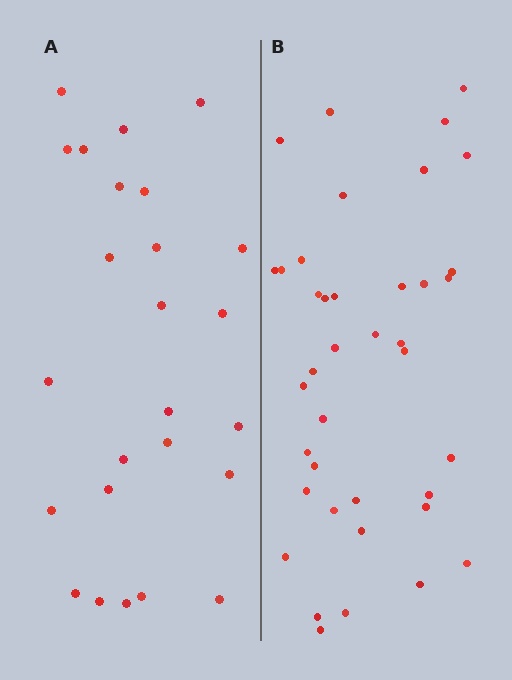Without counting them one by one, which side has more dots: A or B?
Region B (the right region) has more dots.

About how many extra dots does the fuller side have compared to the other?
Region B has approximately 15 more dots than region A.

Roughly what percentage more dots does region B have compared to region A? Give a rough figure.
About 55% more.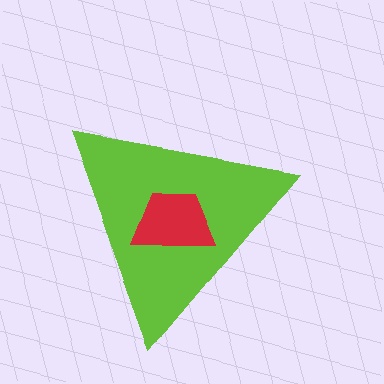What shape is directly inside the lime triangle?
The red trapezoid.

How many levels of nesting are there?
2.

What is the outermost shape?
The lime triangle.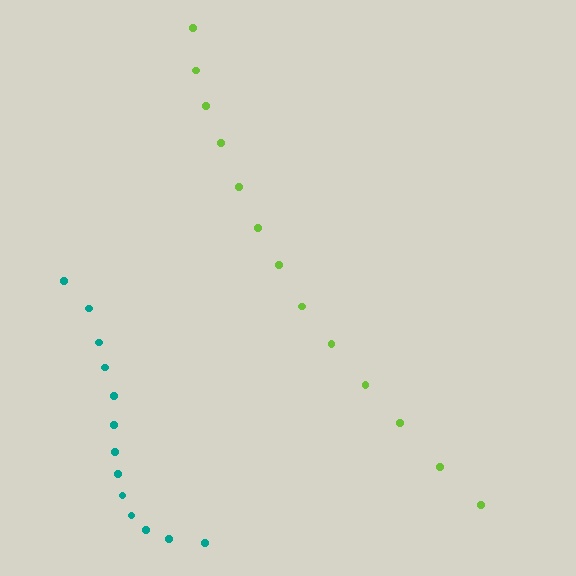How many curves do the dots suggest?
There are 2 distinct paths.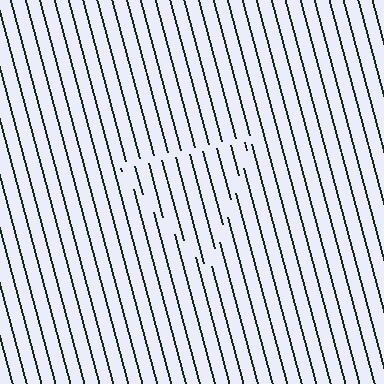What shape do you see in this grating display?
An illusory triangle. The interior of the shape contains the same grating, shifted by half a period — the contour is defined by the phase discontinuity where line-ends from the inner and outer gratings abut.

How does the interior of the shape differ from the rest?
The interior of the shape contains the same grating, shifted by half a period — the contour is defined by the phase discontinuity where line-ends from the inner and outer gratings abut.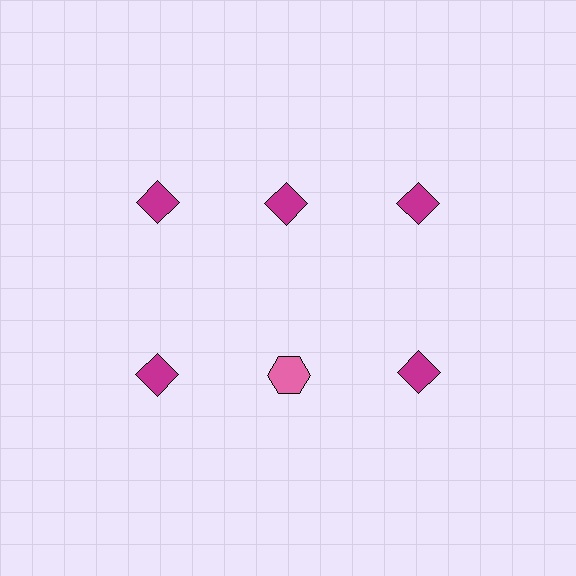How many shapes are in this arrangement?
There are 6 shapes arranged in a grid pattern.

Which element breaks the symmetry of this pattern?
The pink hexagon in the second row, second from left column breaks the symmetry. All other shapes are magenta diamonds.